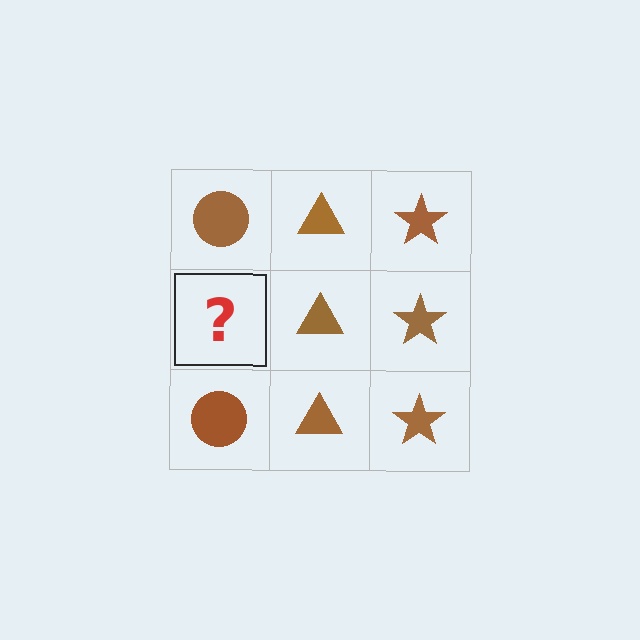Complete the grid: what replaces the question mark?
The question mark should be replaced with a brown circle.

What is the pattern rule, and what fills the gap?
The rule is that each column has a consistent shape. The gap should be filled with a brown circle.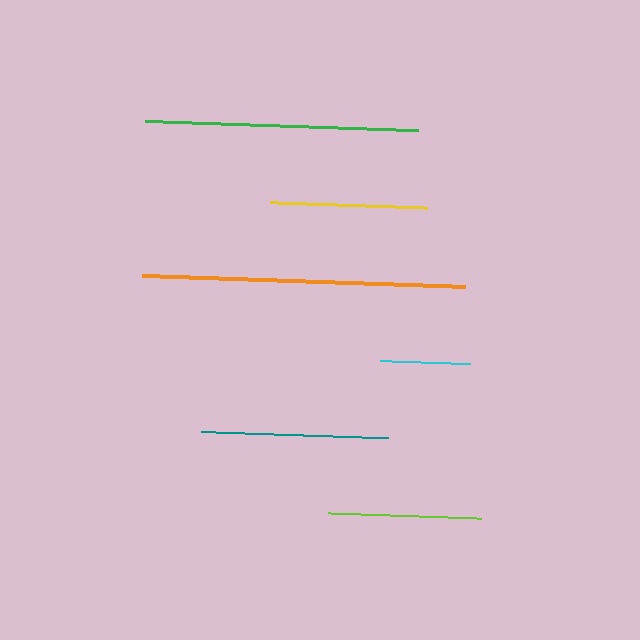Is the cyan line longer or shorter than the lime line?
The lime line is longer than the cyan line.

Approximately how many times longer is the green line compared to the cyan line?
The green line is approximately 3.0 times the length of the cyan line.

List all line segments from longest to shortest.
From longest to shortest: orange, green, teal, yellow, lime, cyan.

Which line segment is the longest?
The orange line is the longest at approximately 323 pixels.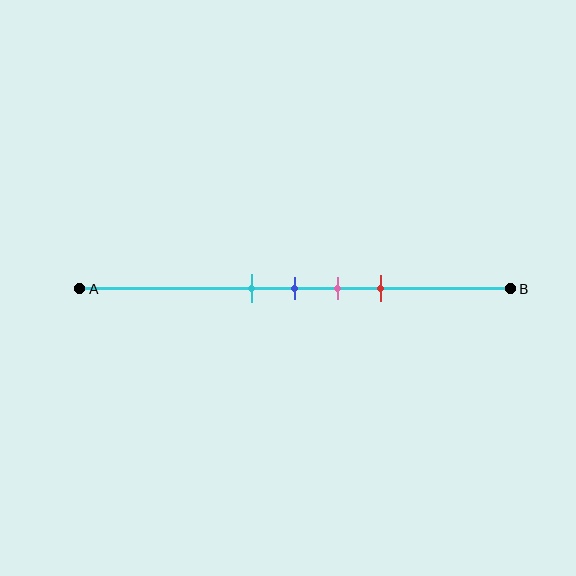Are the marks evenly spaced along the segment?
Yes, the marks are approximately evenly spaced.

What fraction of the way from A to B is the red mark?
The red mark is approximately 70% (0.7) of the way from A to B.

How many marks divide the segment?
There are 4 marks dividing the segment.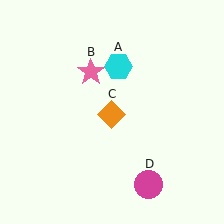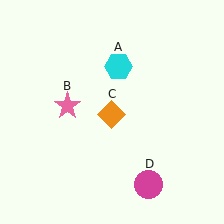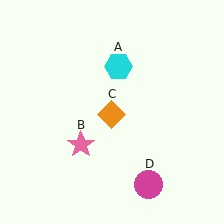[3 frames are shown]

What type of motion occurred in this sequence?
The pink star (object B) rotated counterclockwise around the center of the scene.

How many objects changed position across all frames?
1 object changed position: pink star (object B).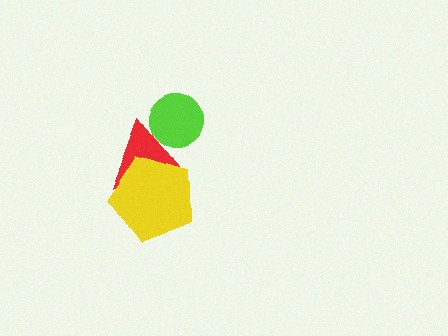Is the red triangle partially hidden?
Yes, it is partially covered by another shape.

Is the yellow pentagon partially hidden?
No, no other shape covers it.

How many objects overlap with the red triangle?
2 objects overlap with the red triangle.